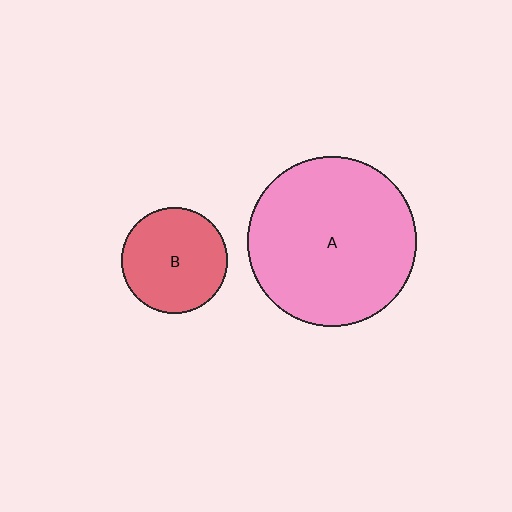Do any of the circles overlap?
No, none of the circles overlap.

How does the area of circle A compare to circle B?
Approximately 2.6 times.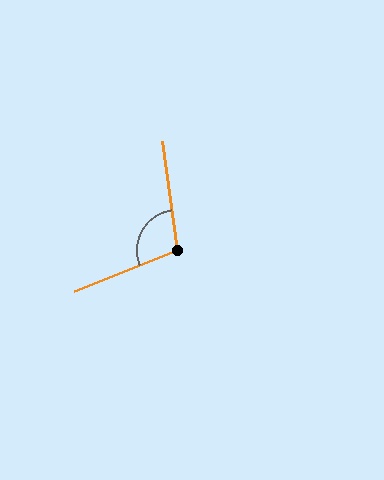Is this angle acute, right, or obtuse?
It is obtuse.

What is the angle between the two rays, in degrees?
Approximately 103 degrees.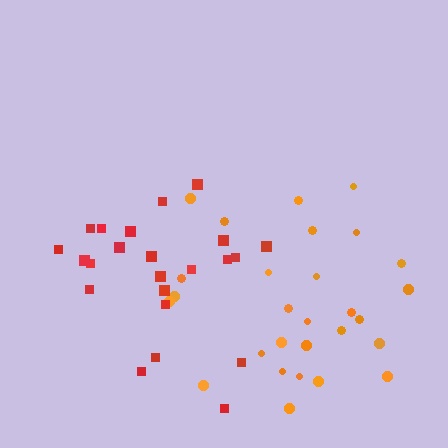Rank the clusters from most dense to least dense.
orange, red.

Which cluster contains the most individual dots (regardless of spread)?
Orange (28).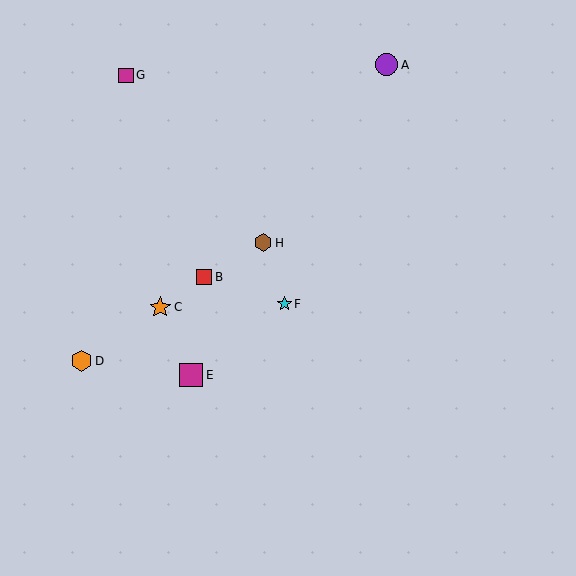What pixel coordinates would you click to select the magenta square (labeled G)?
Click at (126, 75) to select the magenta square G.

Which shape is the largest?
The magenta square (labeled E) is the largest.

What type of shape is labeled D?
Shape D is an orange hexagon.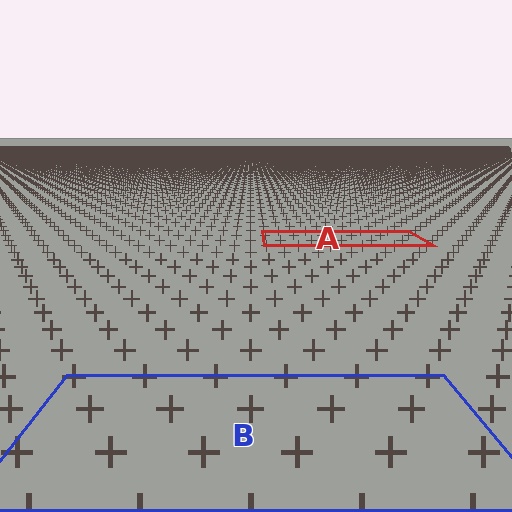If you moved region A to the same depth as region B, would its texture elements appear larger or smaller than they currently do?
They would appear larger. At a closer depth, the same texture elements are projected at a bigger on-screen size.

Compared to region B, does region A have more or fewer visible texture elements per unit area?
Region A has more texture elements per unit area — they are packed more densely because it is farther away.